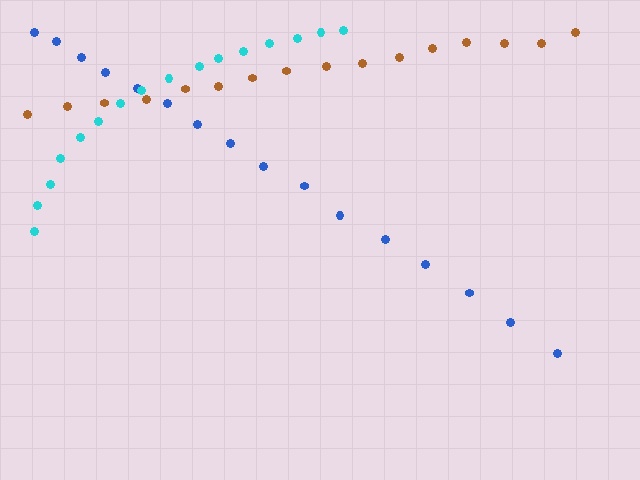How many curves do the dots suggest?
There are 3 distinct paths.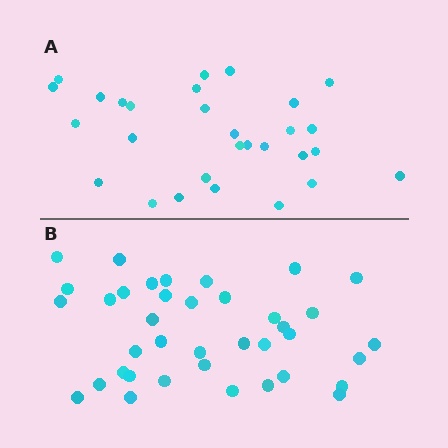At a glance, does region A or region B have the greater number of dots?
Region B (the bottom region) has more dots.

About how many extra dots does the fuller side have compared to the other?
Region B has roughly 8 or so more dots than region A.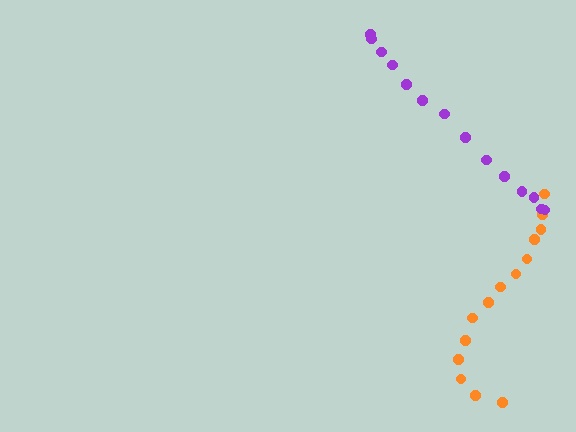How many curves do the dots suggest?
There are 2 distinct paths.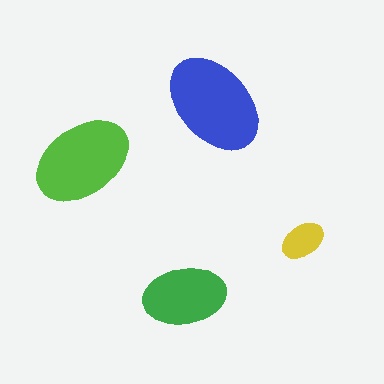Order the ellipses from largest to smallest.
the blue one, the lime one, the green one, the yellow one.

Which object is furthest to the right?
The yellow ellipse is rightmost.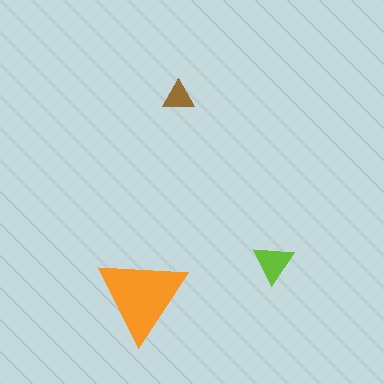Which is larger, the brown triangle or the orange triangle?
The orange one.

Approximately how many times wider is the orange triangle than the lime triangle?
About 2 times wider.